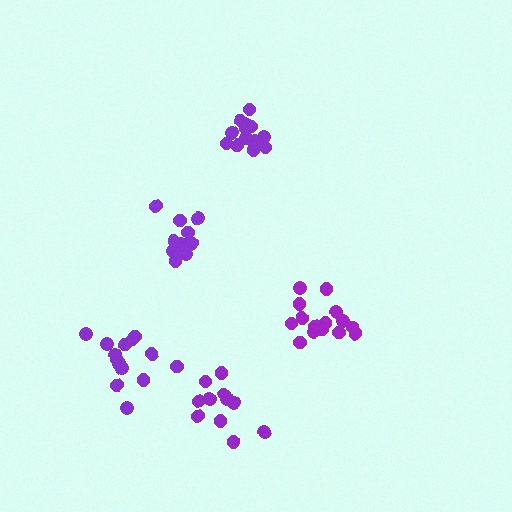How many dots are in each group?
Group 1: 14 dots, Group 2: 15 dots, Group 3: 12 dots, Group 4: 15 dots, Group 5: 12 dots (68 total).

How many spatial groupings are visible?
There are 5 spatial groupings.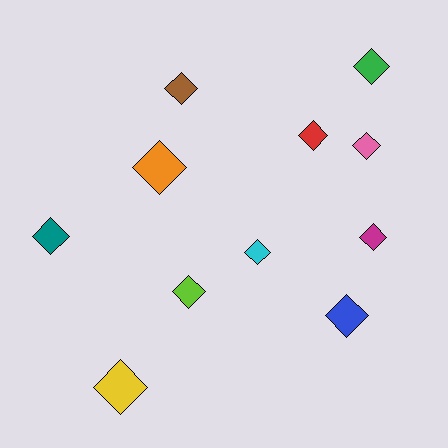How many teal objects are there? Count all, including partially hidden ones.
There is 1 teal object.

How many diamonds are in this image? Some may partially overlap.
There are 11 diamonds.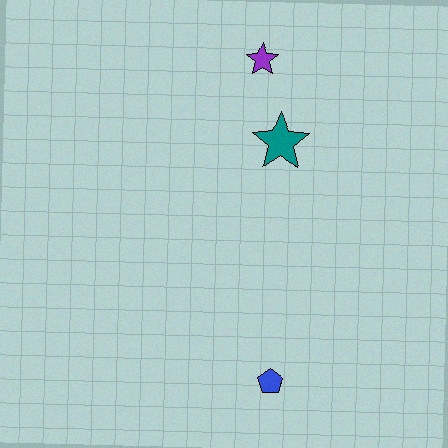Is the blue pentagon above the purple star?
No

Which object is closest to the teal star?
The purple star is closest to the teal star.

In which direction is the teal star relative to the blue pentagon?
The teal star is above the blue pentagon.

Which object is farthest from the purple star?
The blue pentagon is farthest from the purple star.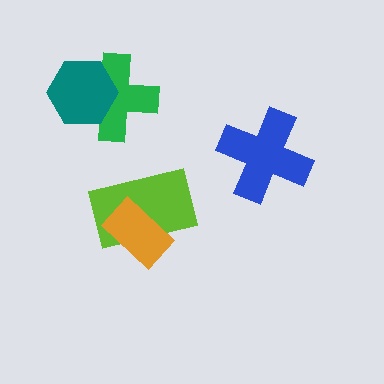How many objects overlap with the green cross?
1 object overlaps with the green cross.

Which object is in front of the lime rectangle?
The orange rectangle is in front of the lime rectangle.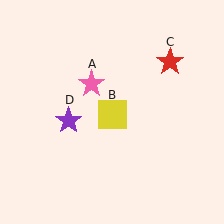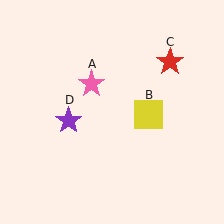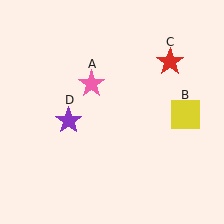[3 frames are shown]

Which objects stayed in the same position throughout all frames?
Pink star (object A) and red star (object C) and purple star (object D) remained stationary.